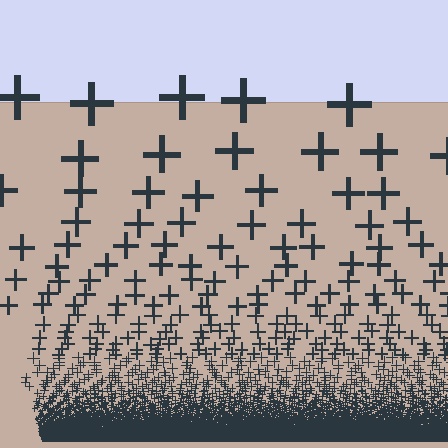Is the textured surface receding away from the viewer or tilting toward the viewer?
The surface appears to tilt toward the viewer. Texture elements get larger and sparser toward the top.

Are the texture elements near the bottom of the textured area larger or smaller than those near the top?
Smaller. The gradient is inverted — elements near the bottom are smaller and denser.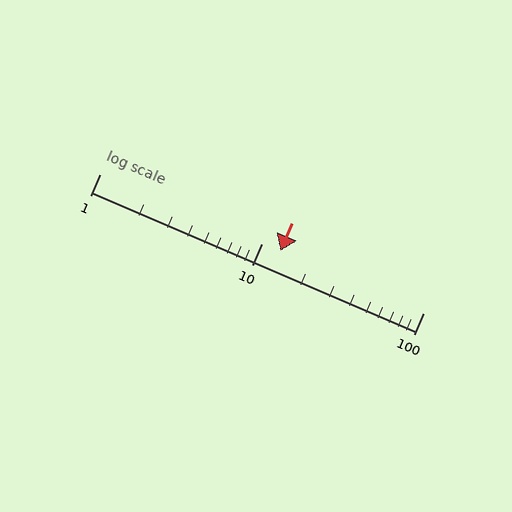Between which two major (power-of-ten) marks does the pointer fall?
The pointer is between 10 and 100.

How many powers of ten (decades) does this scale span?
The scale spans 2 decades, from 1 to 100.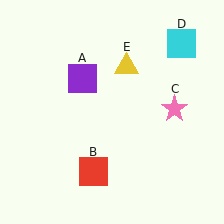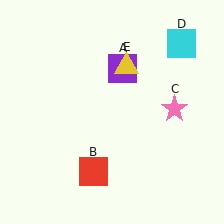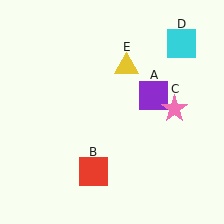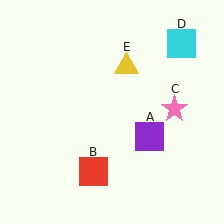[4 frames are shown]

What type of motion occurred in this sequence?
The purple square (object A) rotated clockwise around the center of the scene.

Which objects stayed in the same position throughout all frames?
Red square (object B) and pink star (object C) and cyan square (object D) and yellow triangle (object E) remained stationary.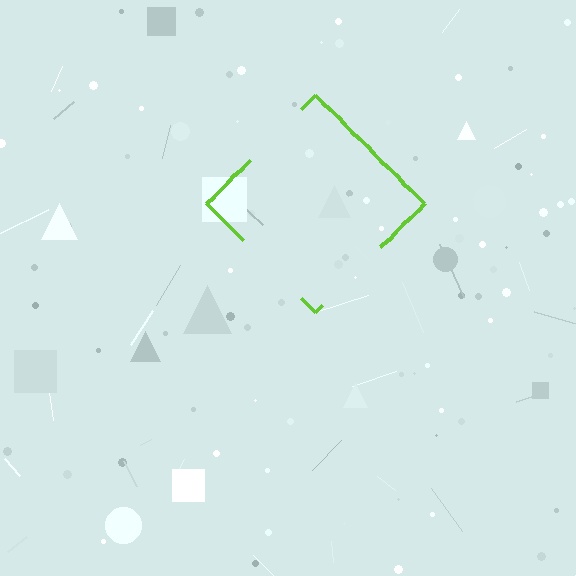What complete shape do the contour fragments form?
The contour fragments form a diamond.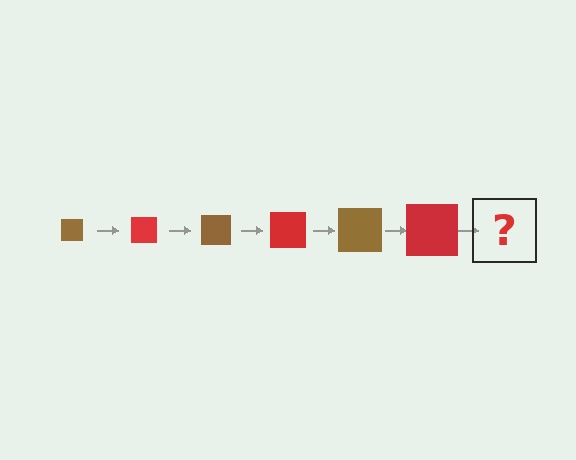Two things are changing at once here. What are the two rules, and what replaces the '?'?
The two rules are that the square grows larger each step and the color cycles through brown and red. The '?' should be a brown square, larger than the previous one.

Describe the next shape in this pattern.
It should be a brown square, larger than the previous one.